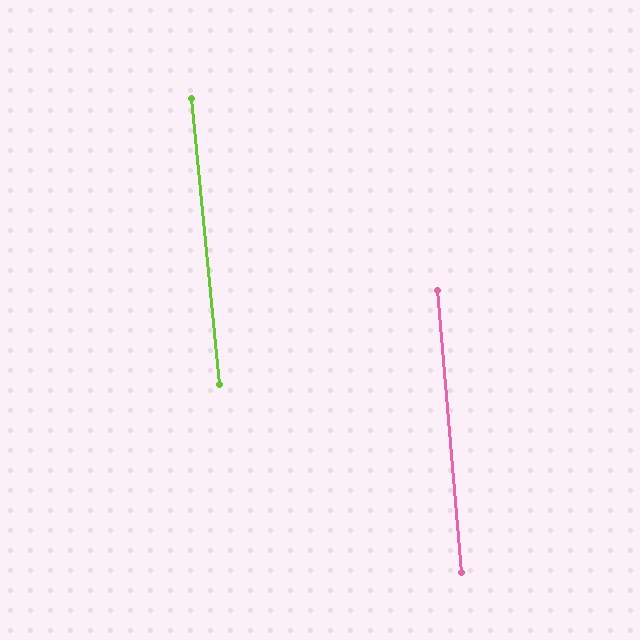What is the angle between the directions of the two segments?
Approximately 1 degree.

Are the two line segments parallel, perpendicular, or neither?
Parallel — their directions differ by only 0.6°.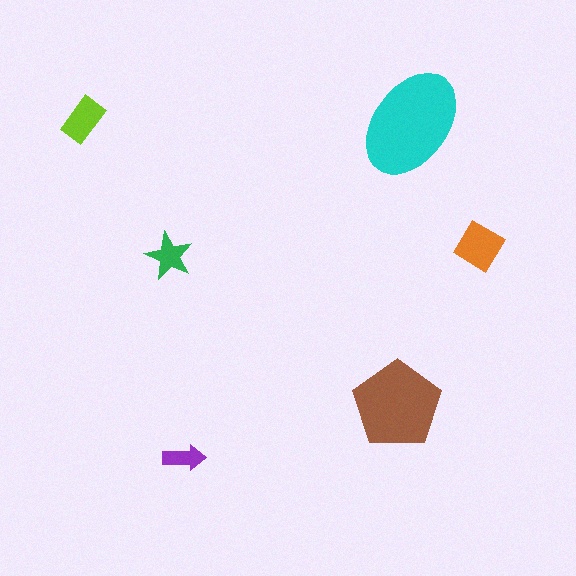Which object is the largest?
The cyan ellipse.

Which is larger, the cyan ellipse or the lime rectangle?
The cyan ellipse.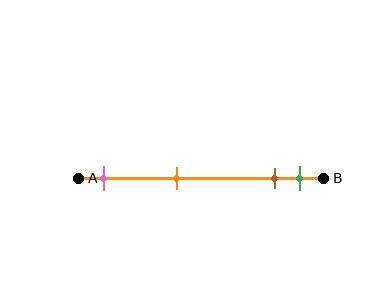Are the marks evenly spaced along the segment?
No, the marks are not evenly spaced.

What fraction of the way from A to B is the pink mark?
The pink mark is approximately 10% (0.1) of the way from A to B.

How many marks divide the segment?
There are 4 marks dividing the segment.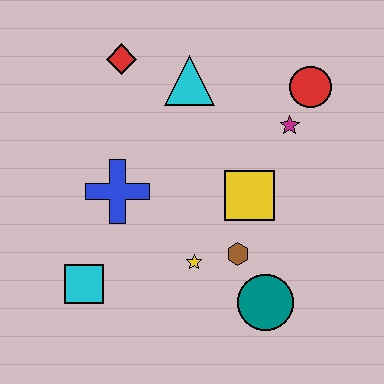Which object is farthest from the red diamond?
The teal circle is farthest from the red diamond.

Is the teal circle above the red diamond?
No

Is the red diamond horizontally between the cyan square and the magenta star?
Yes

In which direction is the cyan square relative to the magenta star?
The cyan square is to the left of the magenta star.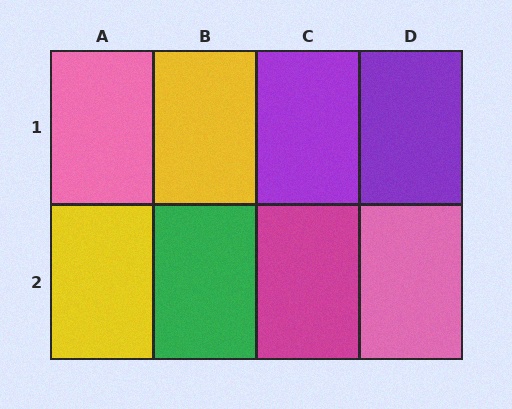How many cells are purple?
2 cells are purple.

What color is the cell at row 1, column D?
Purple.